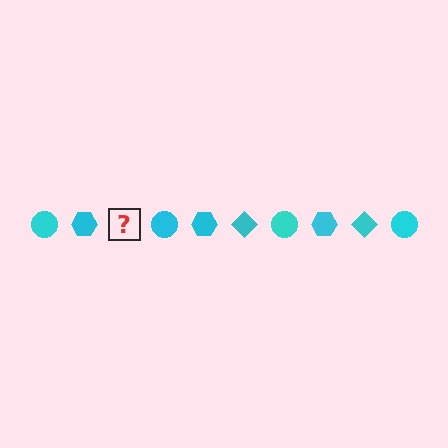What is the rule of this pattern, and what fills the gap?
The rule is that the pattern cycles through circle, hexagon, diamond shapes in cyan. The gap should be filled with a cyan diamond.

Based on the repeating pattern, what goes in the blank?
The blank should be a cyan diamond.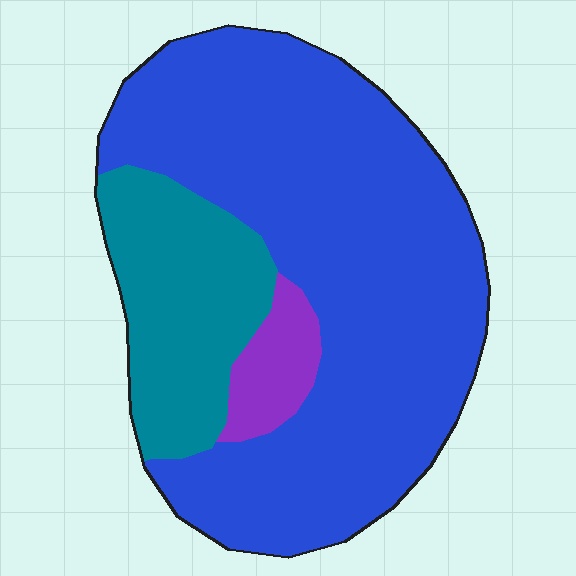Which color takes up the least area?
Purple, at roughly 5%.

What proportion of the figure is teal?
Teal takes up about one fifth (1/5) of the figure.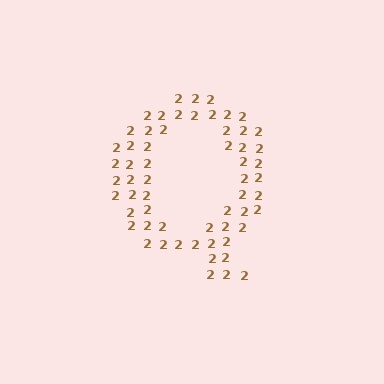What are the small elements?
The small elements are digit 2's.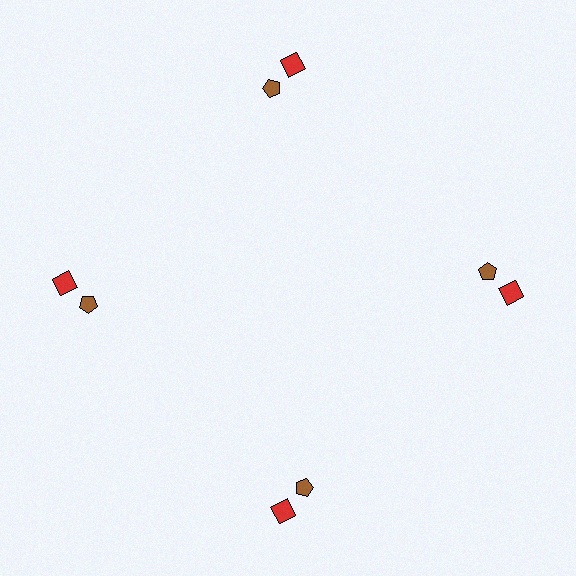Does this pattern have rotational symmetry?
Yes, this pattern has 4-fold rotational symmetry. It looks the same after rotating 90 degrees around the center.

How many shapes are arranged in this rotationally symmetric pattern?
There are 8 shapes, arranged in 4 groups of 2.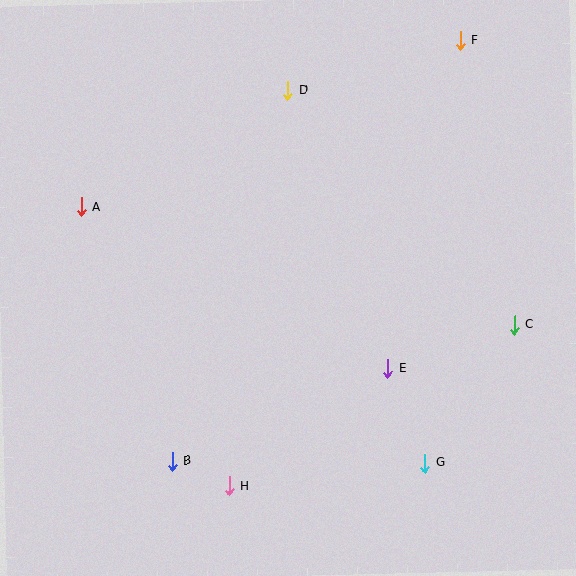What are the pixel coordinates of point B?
Point B is at (173, 461).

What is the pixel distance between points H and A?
The distance between H and A is 316 pixels.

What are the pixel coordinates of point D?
Point D is at (288, 90).